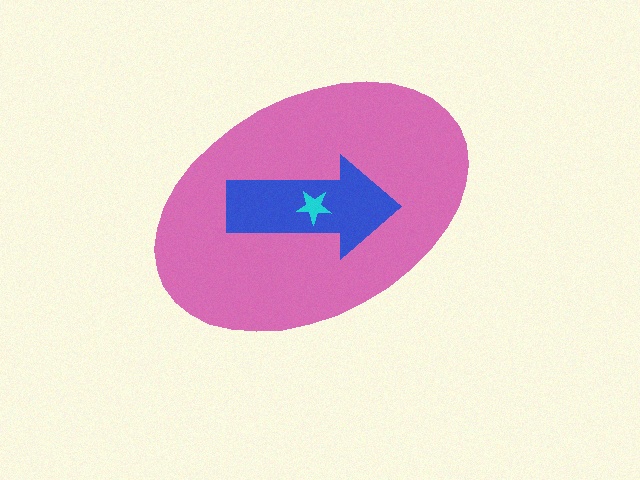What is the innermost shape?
The cyan star.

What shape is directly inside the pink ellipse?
The blue arrow.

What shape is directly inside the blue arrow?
The cyan star.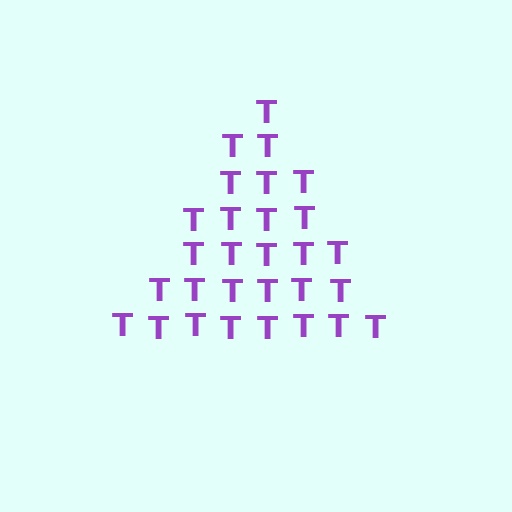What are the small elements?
The small elements are letter T's.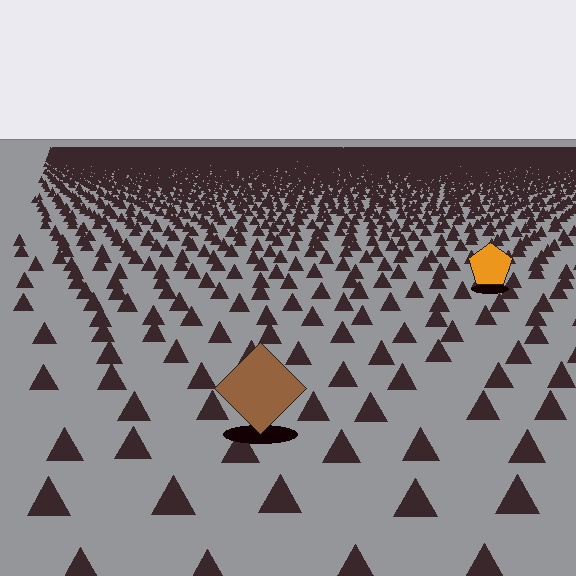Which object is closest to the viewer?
The brown diamond is closest. The texture marks near it are larger and more spread out.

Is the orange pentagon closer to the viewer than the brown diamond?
No. The brown diamond is closer — you can tell from the texture gradient: the ground texture is coarser near it.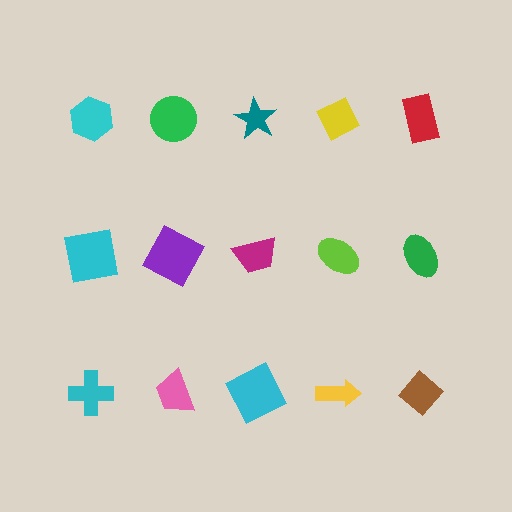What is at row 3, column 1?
A cyan cross.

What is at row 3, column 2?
A pink trapezoid.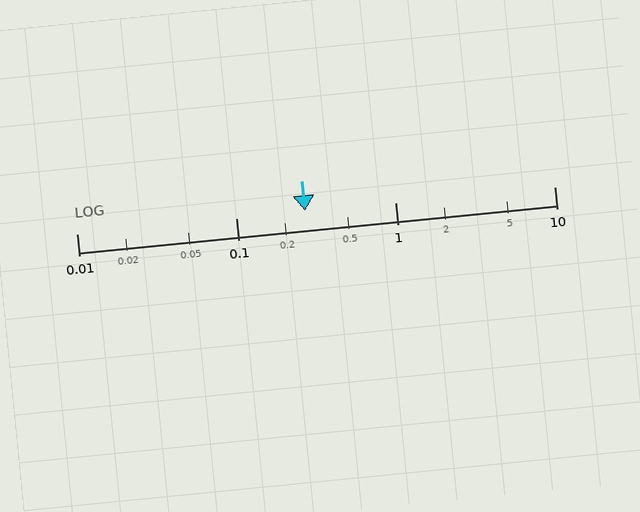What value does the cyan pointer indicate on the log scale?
The pointer indicates approximately 0.27.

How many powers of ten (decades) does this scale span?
The scale spans 3 decades, from 0.01 to 10.